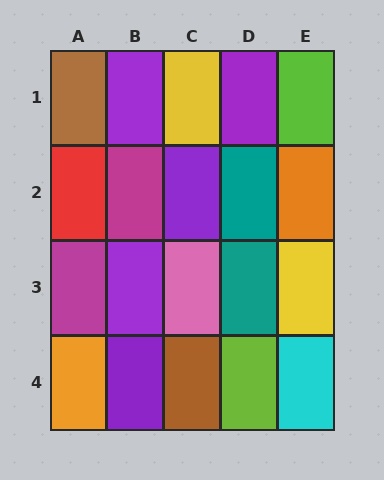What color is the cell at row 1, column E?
Lime.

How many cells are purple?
5 cells are purple.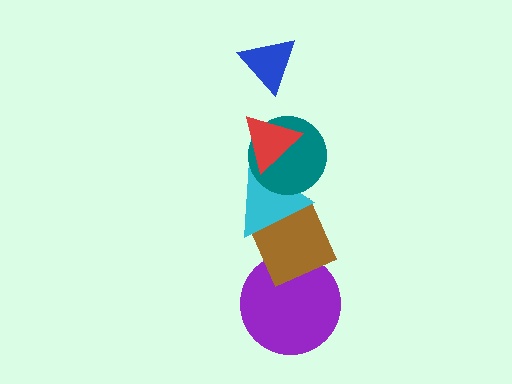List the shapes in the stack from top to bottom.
From top to bottom: the blue triangle, the red triangle, the teal circle, the cyan triangle, the brown diamond, the purple circle.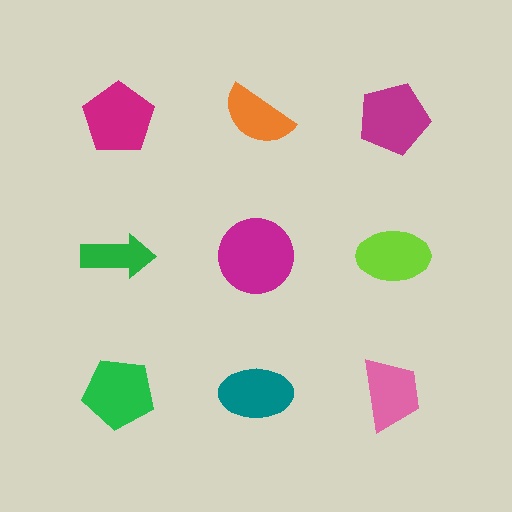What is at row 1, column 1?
A magenta pentagon.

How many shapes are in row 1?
3 shapes.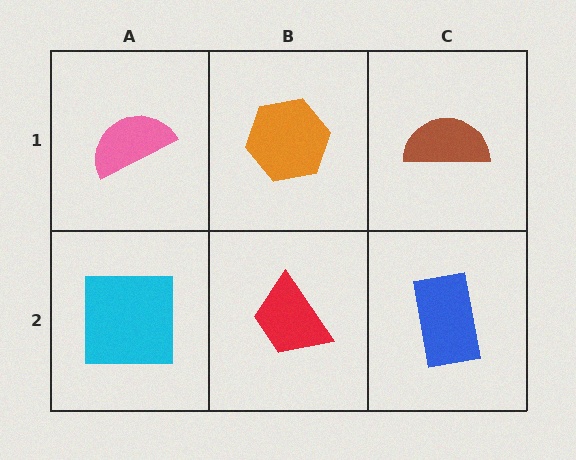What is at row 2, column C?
A blue rectangle.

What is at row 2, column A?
A cyan square.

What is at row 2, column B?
A red trapezoid.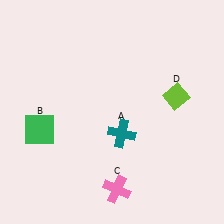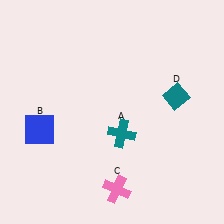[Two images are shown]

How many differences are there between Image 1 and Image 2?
There are 2 differences between the two images.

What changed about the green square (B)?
In Image 1, B is green. In Image 2, it changed to blue.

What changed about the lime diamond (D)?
In Image 1, D is lime. In Image 2, it changed to teal.